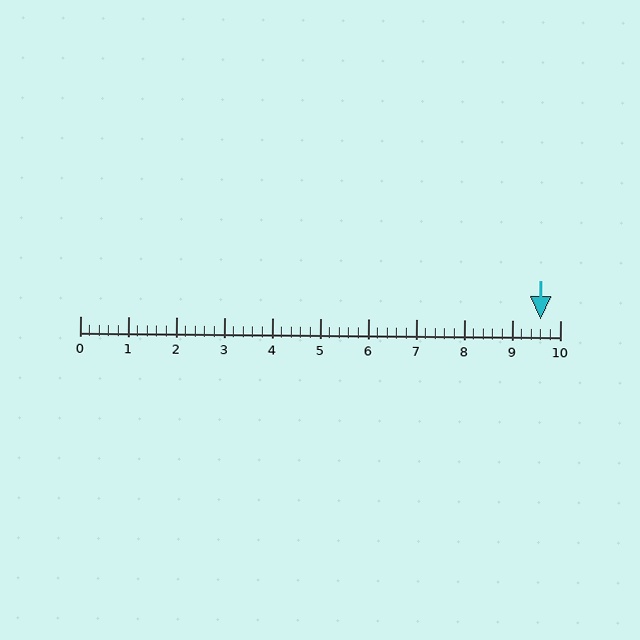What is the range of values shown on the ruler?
The ruler shows values from 0 to 10.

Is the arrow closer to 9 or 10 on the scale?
The arrow is closer to 10.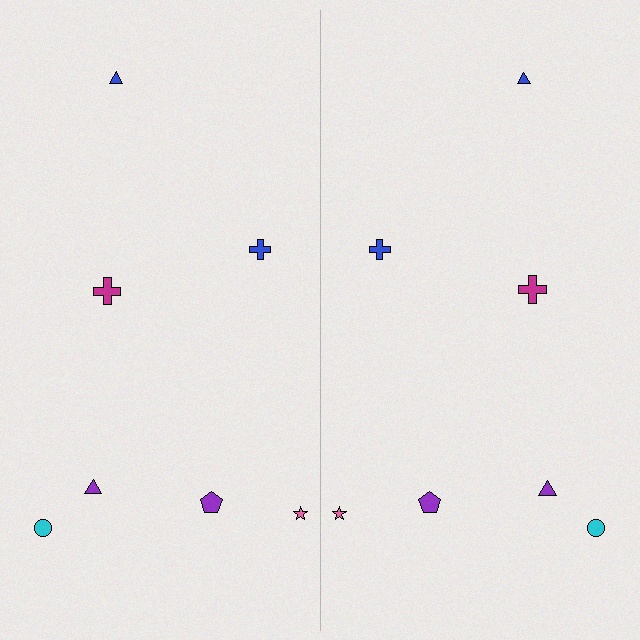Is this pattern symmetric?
Yes, this pattern has bilateral (reflection) symmetry.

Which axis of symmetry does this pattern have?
The pattern has a vertical axis of symmetry running through the center of the image.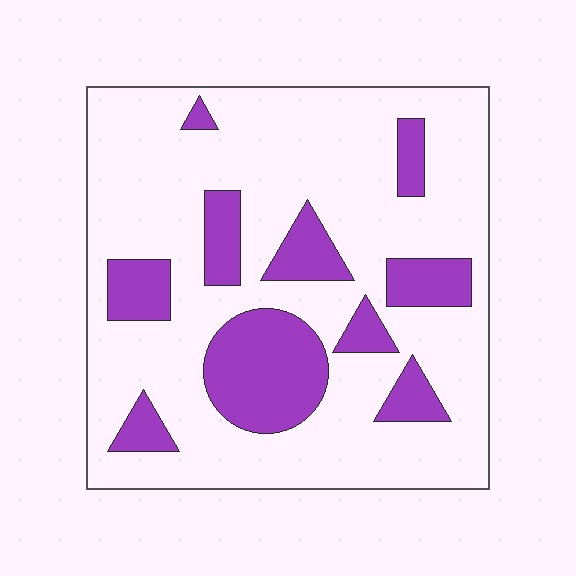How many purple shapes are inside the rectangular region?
10.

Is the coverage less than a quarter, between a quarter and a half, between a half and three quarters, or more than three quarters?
Less than a quarter.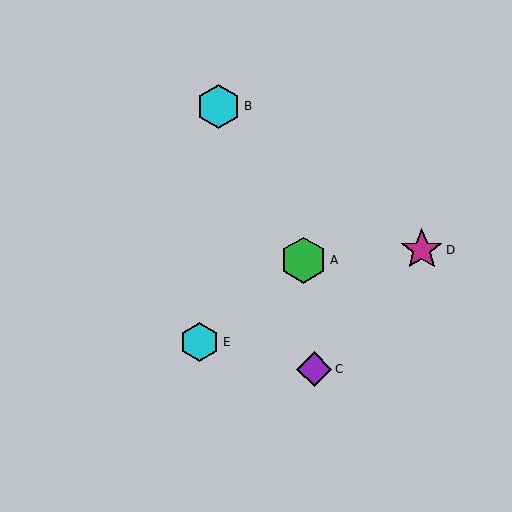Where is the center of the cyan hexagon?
The center of the cyan hexagon is at (219, 106).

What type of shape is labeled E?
Shape E is a cyan hexagon.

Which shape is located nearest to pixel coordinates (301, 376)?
The purple diamond (labeled C) at (314, 369) is nearest to that location.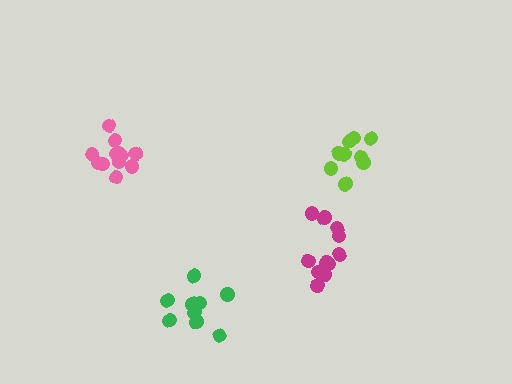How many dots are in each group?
Group 1: 12 dots, Group 2: 9 dots, Group 3: 10 dots, Group 4: 11 dots (42 total).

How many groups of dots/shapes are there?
There are 4 groups.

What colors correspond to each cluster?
The clusters are colored: pink, green, lime, magenta.